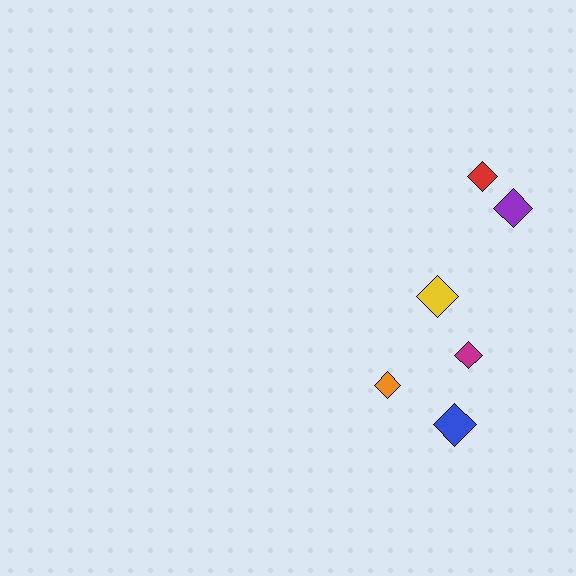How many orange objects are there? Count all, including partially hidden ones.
There is 1 orange object.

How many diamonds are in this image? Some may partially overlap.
There are 6 diamonds.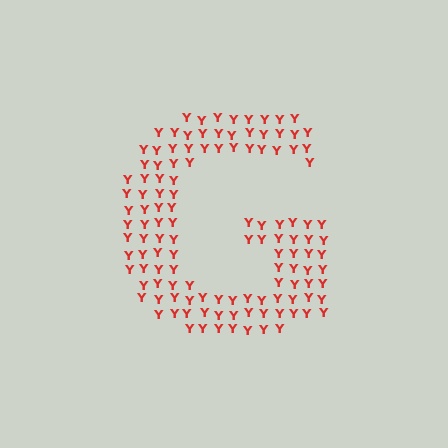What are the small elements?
The small elements are letter Y's.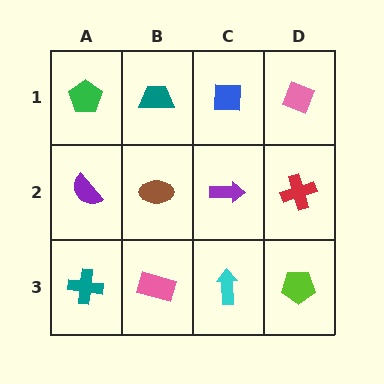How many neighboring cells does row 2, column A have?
3.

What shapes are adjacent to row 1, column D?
A red cross (row 2, column D), a blue square (row 1, column C).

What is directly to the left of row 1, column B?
A green pentagon.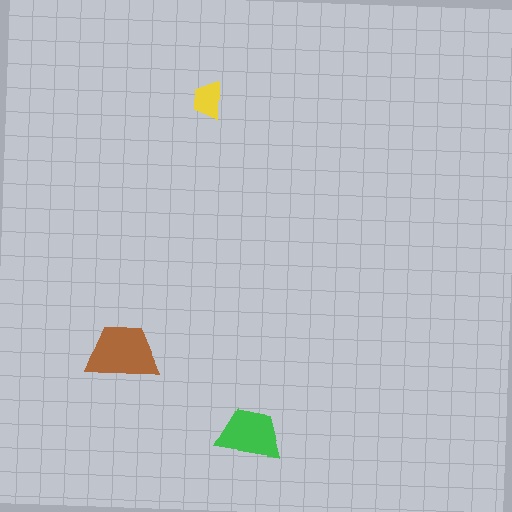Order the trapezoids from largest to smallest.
the brown one, the green one, the yellow one.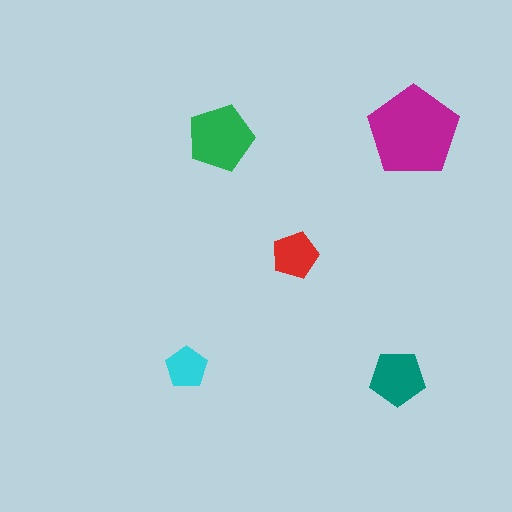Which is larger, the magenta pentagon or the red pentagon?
The magenta one.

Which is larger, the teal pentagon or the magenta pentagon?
The magenta one.